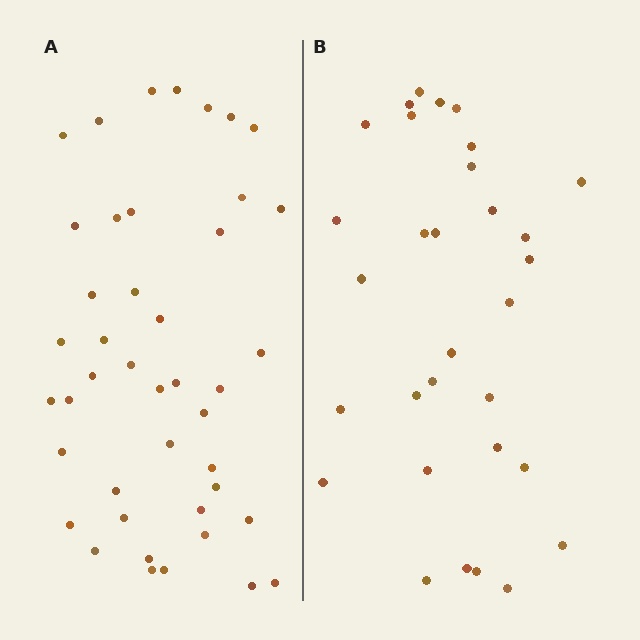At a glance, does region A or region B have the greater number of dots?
Region A (the left region) has more dots.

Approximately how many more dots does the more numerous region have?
Region A has roughly 12 or so more dots than region B.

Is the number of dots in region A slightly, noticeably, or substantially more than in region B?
Region A has noticeably more, but not dramatically so. The ratio is roughly 1.4 to 1.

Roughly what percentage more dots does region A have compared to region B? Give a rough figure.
About 40% more.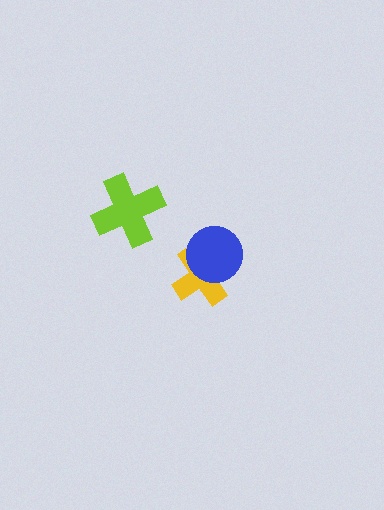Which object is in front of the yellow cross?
The blue circle is in front of the yellow cross.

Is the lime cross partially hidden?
No, no other shape covers it.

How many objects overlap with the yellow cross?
1 object overlaps with the yellow cross.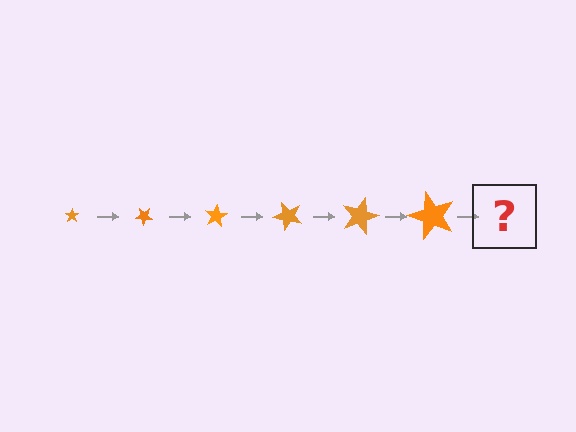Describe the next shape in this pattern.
It should be a star, larger than the previous one and rotated 240 degrees from the start.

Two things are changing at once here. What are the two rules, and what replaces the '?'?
The two rules are that the star grows larger each step and it rotates 40 degrees each step. The '?' should be a star, larger than the previous one and rotated 240 degrees from the start.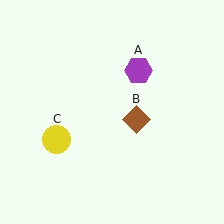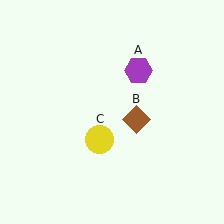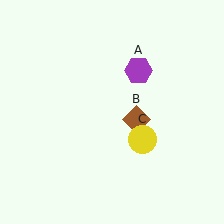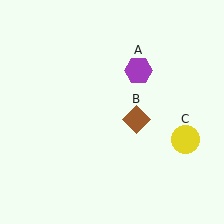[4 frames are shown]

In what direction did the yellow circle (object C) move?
The yellow circle (object C) moved right.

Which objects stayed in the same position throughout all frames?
Purple hexagon (object A) and brown diamond (object B) remained stationary.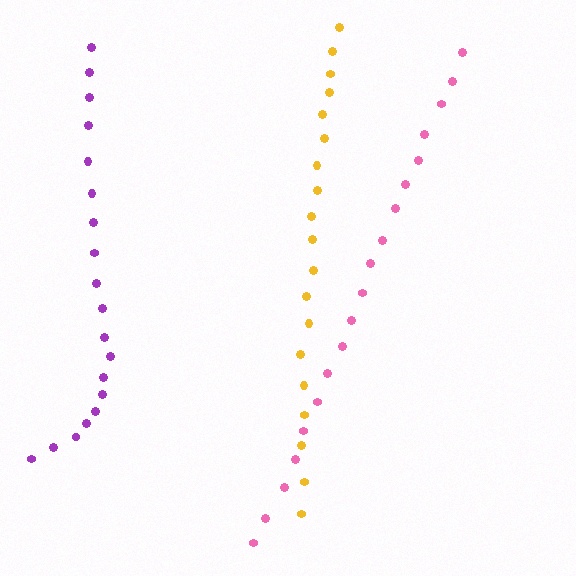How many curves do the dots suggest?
There are 3 distinct paths.